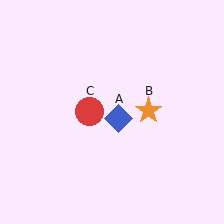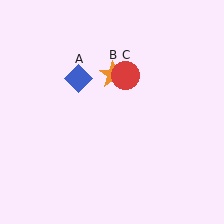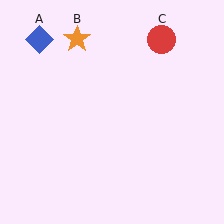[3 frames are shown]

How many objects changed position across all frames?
3 objects changed position: blue diamond (object A), orange star (object B), red circle (object C).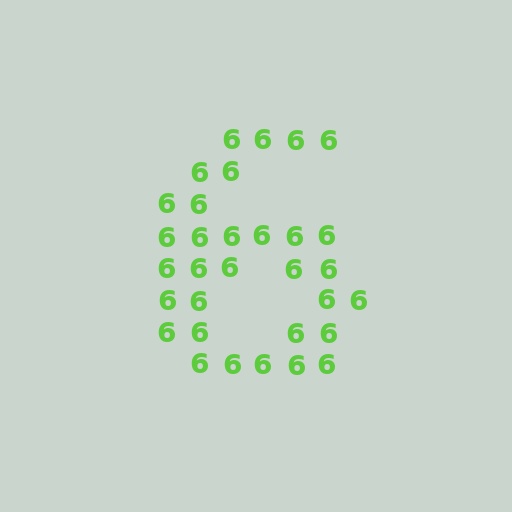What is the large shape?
The large shape is the digit 6.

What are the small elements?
The small elements are digit 6's.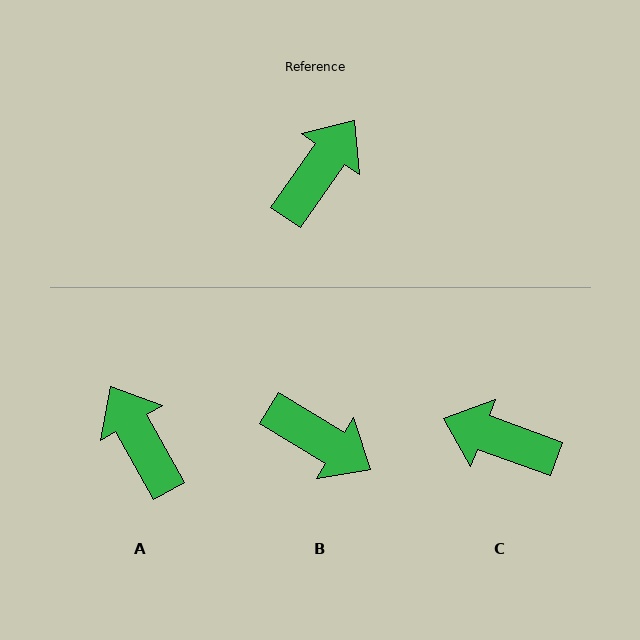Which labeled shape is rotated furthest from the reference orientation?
C, about 105 degrees away.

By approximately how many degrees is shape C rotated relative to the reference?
Approximately 105 degrees counter-clockwise.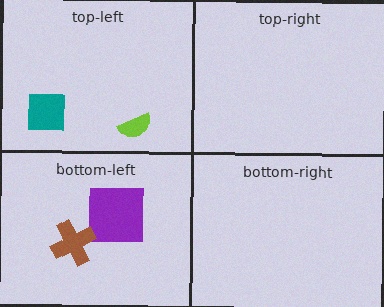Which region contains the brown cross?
The bottom-left region.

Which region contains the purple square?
The bottom-left region.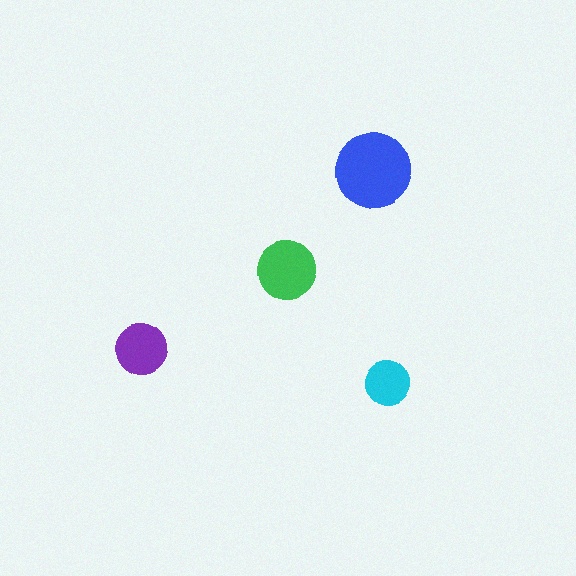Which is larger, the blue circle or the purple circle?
The blue one.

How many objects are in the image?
There are 4 objects in the image.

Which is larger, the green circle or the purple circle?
The green one.